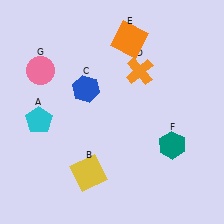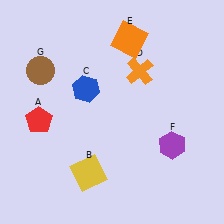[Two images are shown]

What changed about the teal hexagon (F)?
In Image 1, F is teal. In Image 2, it changed to purple.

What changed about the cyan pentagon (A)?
In Image 1, A is cyan. In Image 2, it changed to red.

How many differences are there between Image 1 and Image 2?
There are 3 differences between the two images.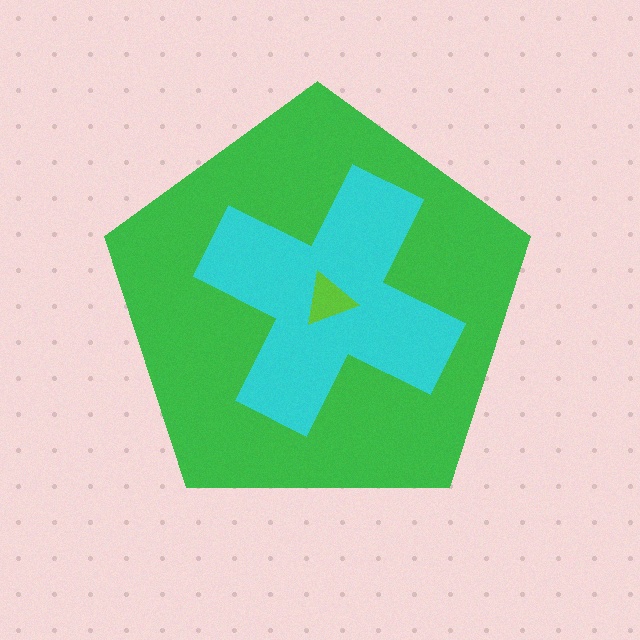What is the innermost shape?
The lime triangle.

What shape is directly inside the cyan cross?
The lime triangle.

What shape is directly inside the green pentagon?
The cyan cross.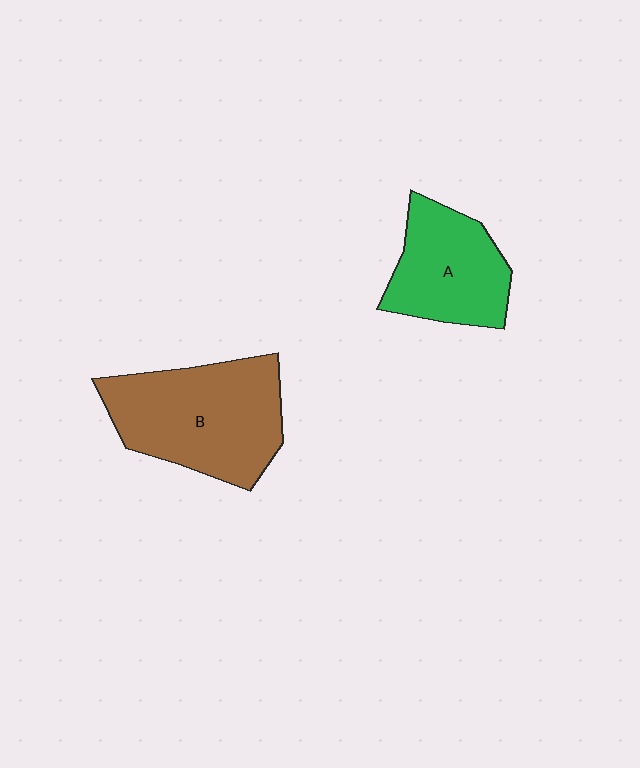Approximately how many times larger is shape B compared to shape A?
Approximately 1.4 times.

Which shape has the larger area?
Shape B (brown).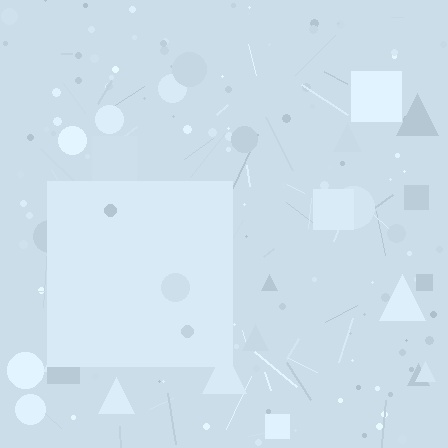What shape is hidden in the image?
A square is hidden in the image.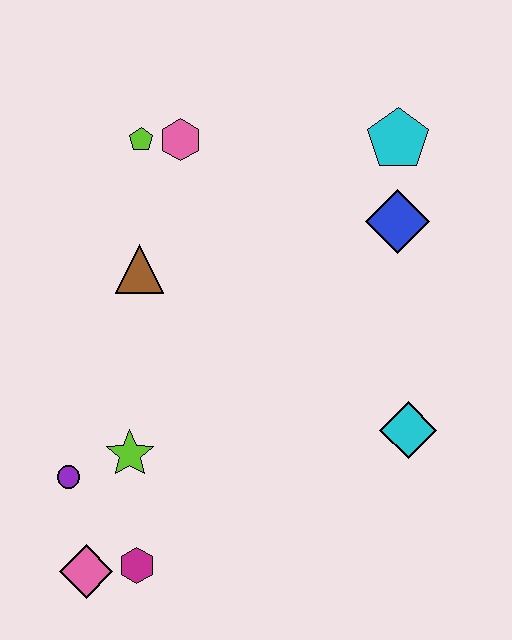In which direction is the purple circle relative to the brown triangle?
The purple circle is below the brown triangle.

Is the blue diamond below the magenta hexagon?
No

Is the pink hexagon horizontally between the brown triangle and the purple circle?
No